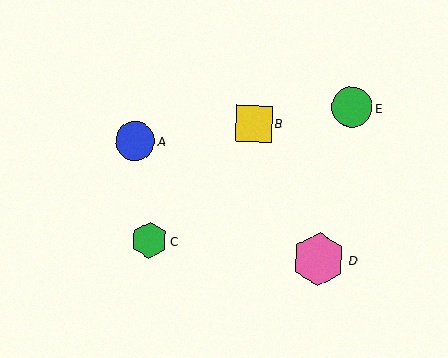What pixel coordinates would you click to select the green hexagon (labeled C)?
Click at (149, 241) to select the green hexagon C.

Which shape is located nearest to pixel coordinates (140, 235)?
The green hexagon (labeled C) at (149, 241) is nearest to that location.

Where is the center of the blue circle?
The center of the blue circle is at (135, 141).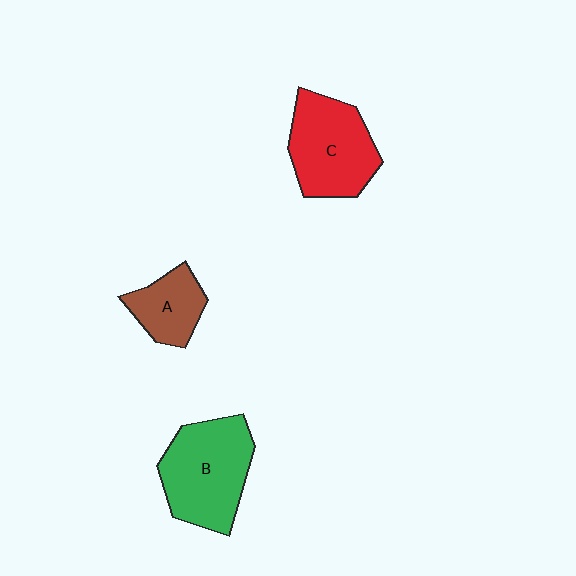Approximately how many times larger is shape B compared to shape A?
Approximately 1.9 times.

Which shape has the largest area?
Shape B (green).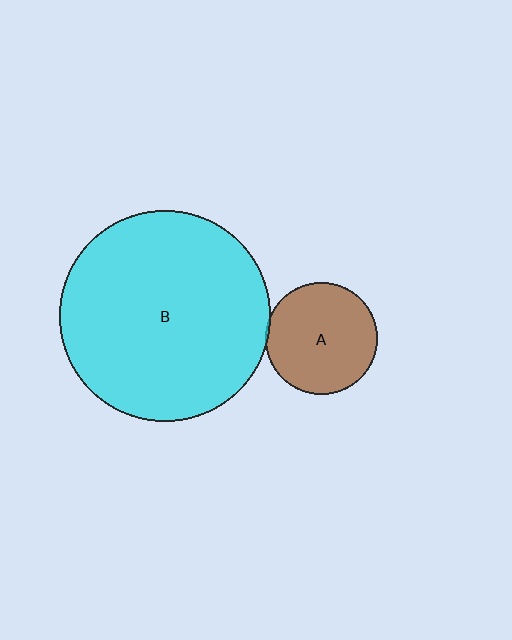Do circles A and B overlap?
Yes.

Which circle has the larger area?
Circle B (cyan).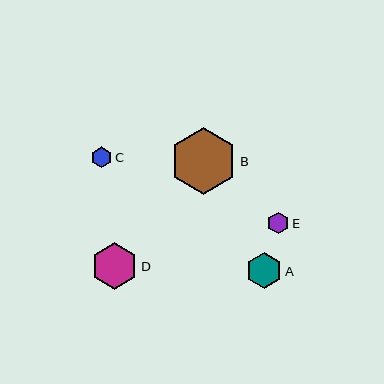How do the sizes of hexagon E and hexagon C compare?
Hexagon E and hexagon C are approximately the same size.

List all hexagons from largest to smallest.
From largest to smallest: B, D, A, E, C.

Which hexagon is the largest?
Hexagon B is the largest with a size of approximately 66 pixels.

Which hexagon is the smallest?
Hexagon C is the smallest with a size of approximately 21 pixels.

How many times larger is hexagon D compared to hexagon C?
Hexagon D is approximately 2.3 times the size of hexagon C.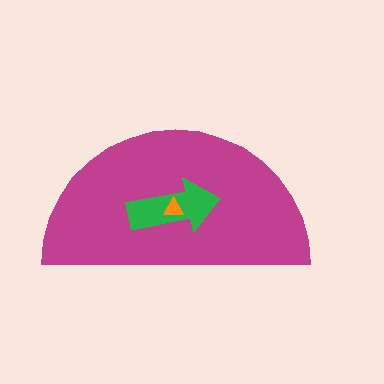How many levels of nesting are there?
3.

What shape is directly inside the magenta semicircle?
The green arrow.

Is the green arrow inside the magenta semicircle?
Yes.